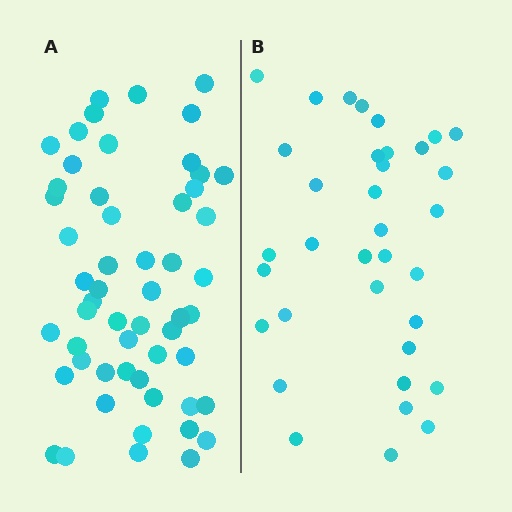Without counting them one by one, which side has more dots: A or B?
Region A (the left region) has more dots.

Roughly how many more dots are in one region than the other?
Region A has approximately 20 more dots than region B.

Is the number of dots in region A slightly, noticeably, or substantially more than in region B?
Region A has substantially more. The ratio is roughly 1.6 to 1.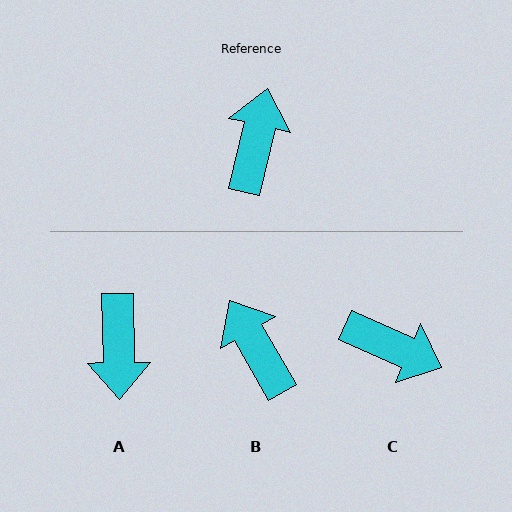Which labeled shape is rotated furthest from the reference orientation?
A, about 166 degrees away.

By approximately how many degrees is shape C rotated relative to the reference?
Approximately 101 degrees clockwise.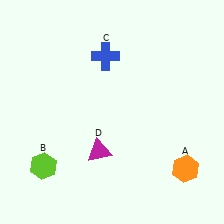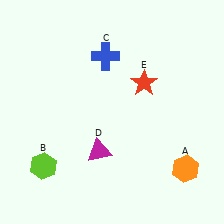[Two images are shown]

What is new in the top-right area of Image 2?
A red star (E) was added in the top-right area of Image 2.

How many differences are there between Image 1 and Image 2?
There is 1 difference between the two images.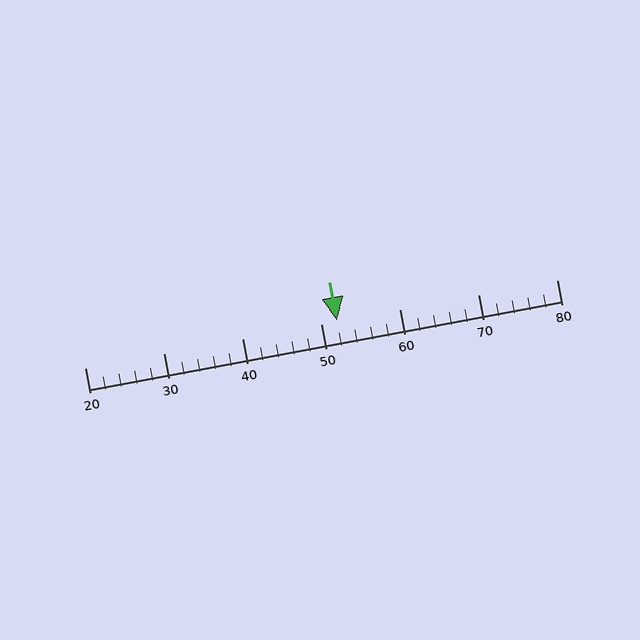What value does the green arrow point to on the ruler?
The green arrow points to approximately 52.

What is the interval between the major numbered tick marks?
The major tick marks are spaced 10 units apart.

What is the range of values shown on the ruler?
The ruler shows values from 20 to 80.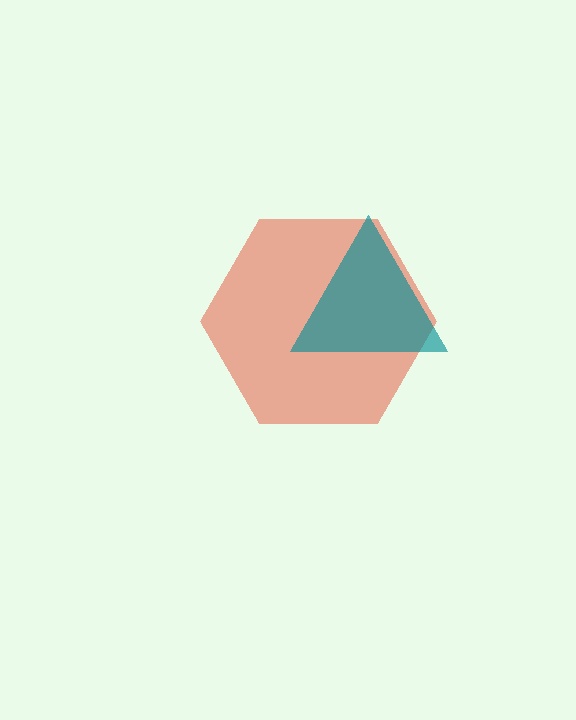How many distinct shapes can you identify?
There are 2 distinct shapes: a red hexagon, a teal triangle.